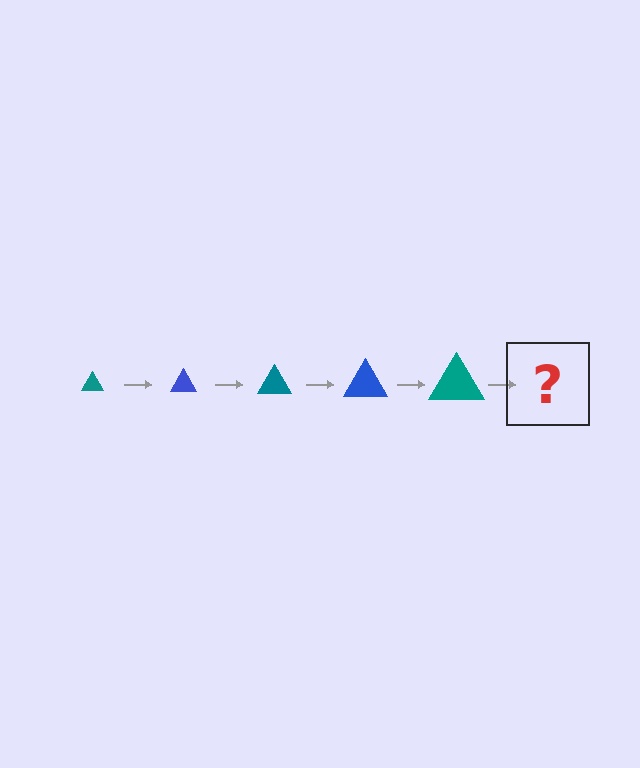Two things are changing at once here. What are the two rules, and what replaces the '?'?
The two rules are that the triangle grows larger each step and the color cycles through teal and blue. The '?' should be a blue triangle, larger than the previous one.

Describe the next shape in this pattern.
It should be a blue triangle, larger than the previous one.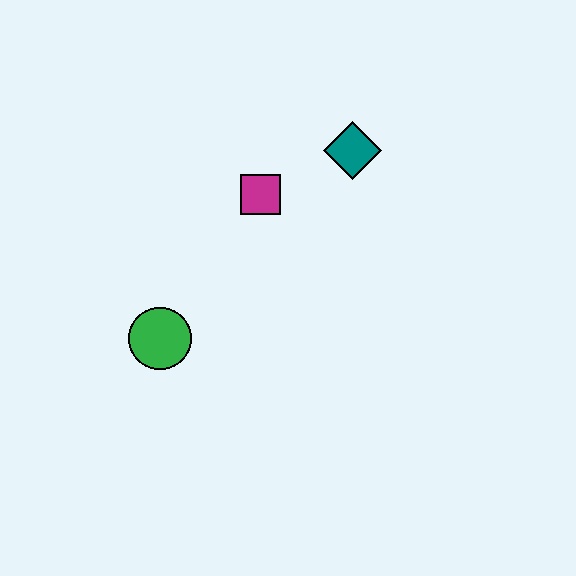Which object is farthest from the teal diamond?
The green circle is farthest from the teal diamond.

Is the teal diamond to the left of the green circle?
No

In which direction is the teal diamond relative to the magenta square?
The teal diamond is to the right of the magenta square.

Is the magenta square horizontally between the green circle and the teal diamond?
Yes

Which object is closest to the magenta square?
The teal diamond is closest to the magenta square.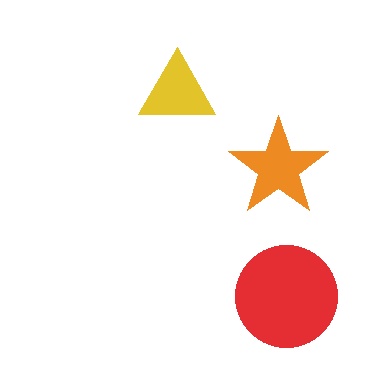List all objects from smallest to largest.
The yellow triangle, the orange star, the red circle.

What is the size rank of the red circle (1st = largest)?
1st.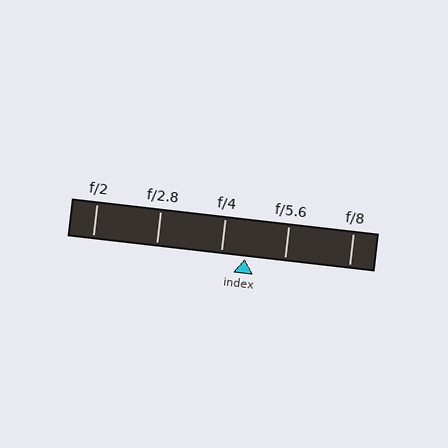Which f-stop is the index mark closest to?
The index mark is closest to f/4.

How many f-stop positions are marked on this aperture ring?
There are 5 f-stop positions marked.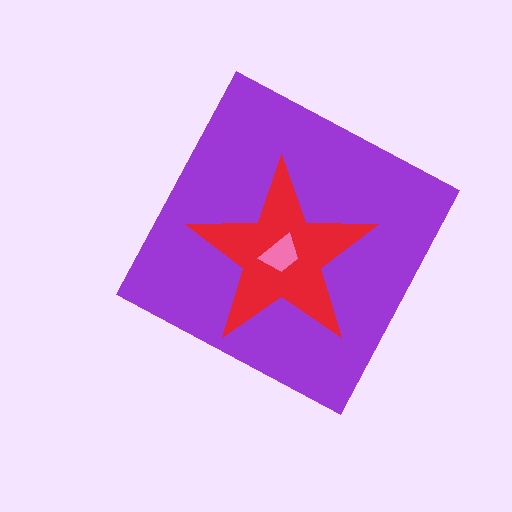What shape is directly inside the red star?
The pink trapezoid.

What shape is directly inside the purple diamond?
The red star.